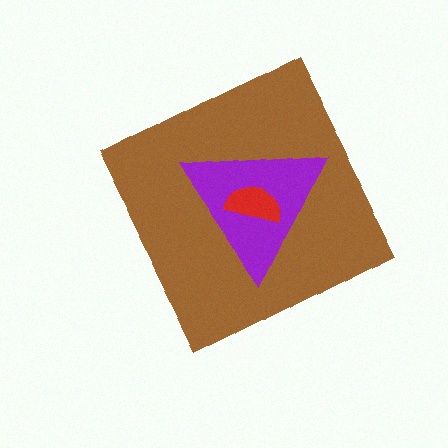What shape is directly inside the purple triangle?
The red semicircle.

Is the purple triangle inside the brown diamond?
Yes.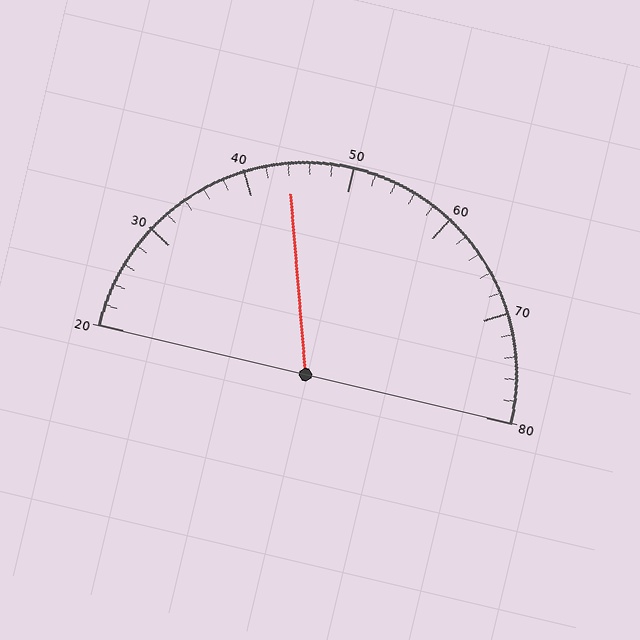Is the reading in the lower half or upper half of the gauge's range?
The reading is in the lower half of the range (20 to 80).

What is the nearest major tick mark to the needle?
The nearest major tick mark is 40.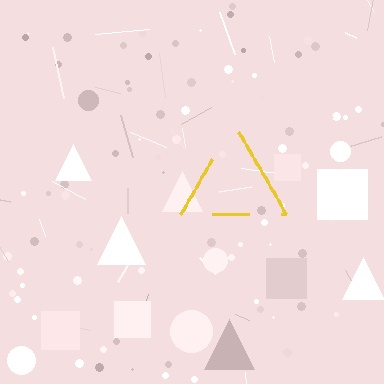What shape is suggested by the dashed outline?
The dashed outline suggests a triangle.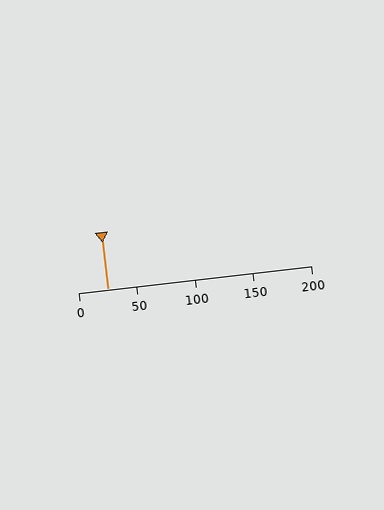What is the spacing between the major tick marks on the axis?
The major ticks are spaced 50 apart.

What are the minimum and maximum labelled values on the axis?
The axis runs from 0 to 200.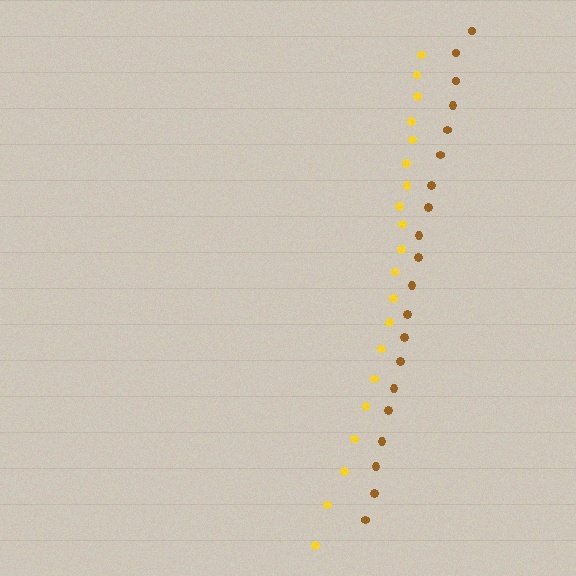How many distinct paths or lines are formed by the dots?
There are 2 distinct paths.